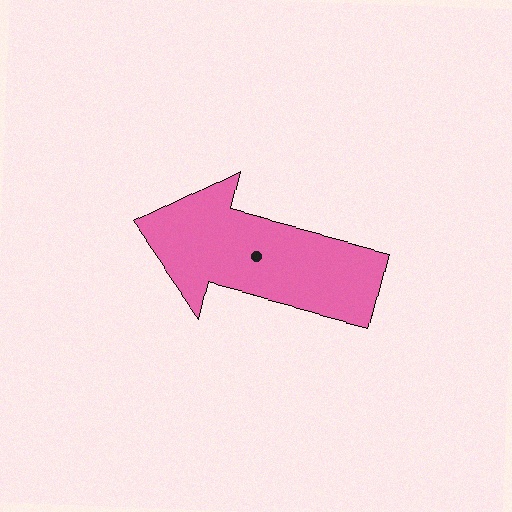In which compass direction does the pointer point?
West.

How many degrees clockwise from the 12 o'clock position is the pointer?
Approximately 284 degrees.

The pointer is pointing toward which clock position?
Roughly 9 o'clock.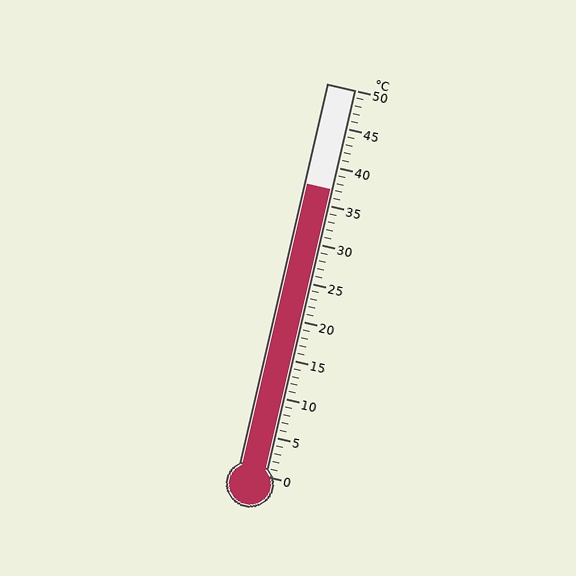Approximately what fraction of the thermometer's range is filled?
The thermometer is filled to approximately 75% of its range.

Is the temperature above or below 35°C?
The temperature is above 35°C.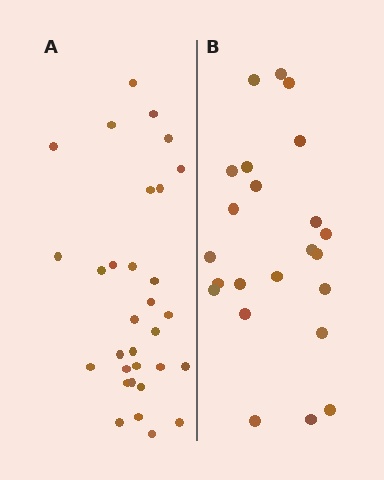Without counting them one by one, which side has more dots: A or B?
Region A (the left region) has more dots.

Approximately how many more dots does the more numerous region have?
Region A has roughly 8 or so more dots than region B.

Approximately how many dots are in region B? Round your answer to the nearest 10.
About 20 dots. (The exact count is 23, which rounds to 20.)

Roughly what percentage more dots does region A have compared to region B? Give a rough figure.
About 35% more.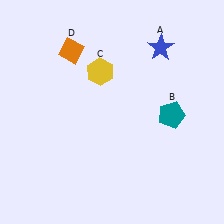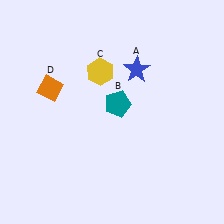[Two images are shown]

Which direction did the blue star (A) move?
The blue star (A) moved left.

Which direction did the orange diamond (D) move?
The orange diamond (D) moved down.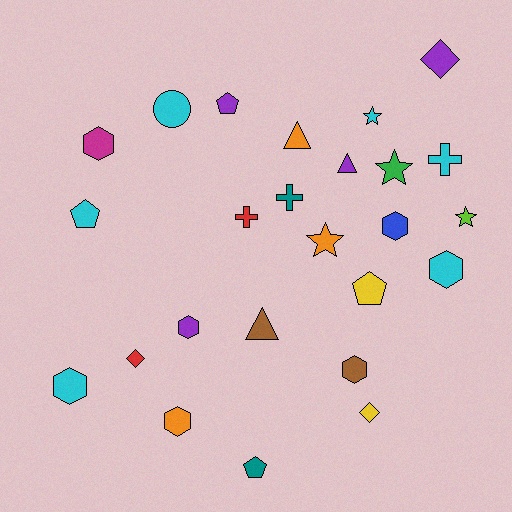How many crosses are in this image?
There are 3 crosses.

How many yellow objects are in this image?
There are 2 yellow objects.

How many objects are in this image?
There are 25 objects.